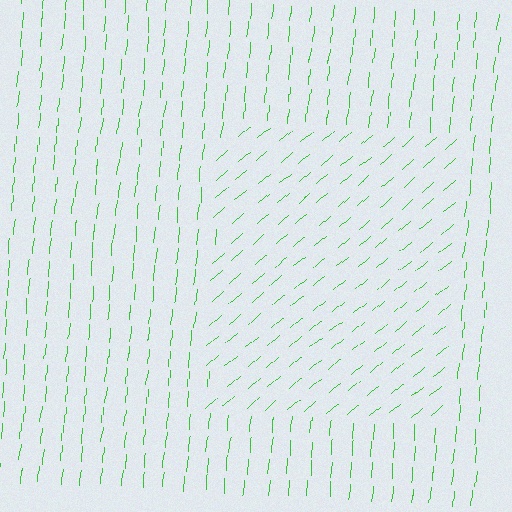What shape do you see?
I see a rectangle.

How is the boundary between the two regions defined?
The boundary is defined purely by a change in line orientation (approximately 45 degrees difference). All lines are the same color and thickness.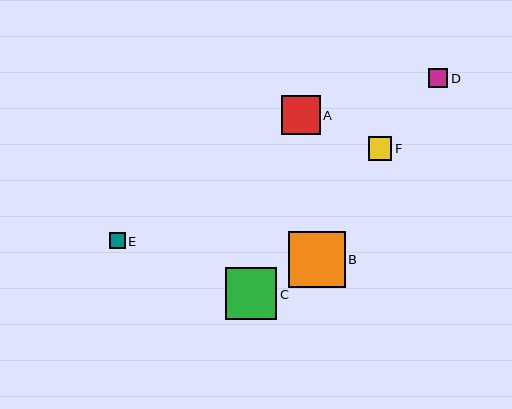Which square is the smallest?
Square E is the smallest with a size of approximately 16 pixels.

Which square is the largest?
Square B is the largest with a size of approximately 57 pixels.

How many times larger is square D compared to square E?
Square D is approximately 1.2 times the size of square E.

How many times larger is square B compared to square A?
Square B is approximately 1.4 times the size of square A.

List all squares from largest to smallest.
From largest to smallest: B, C, A, F, D, E.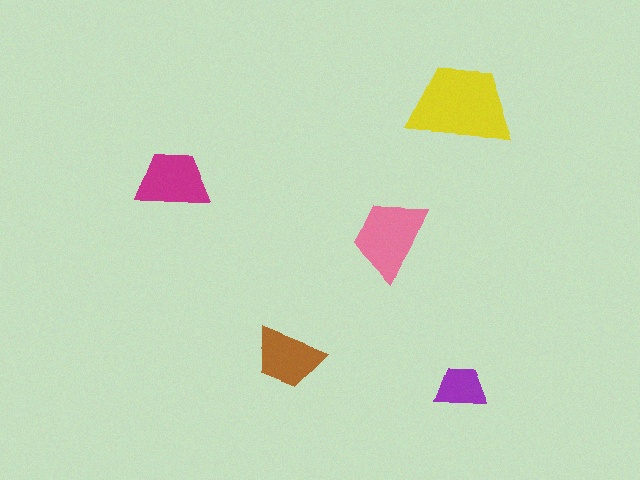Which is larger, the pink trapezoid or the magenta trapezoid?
The pink one.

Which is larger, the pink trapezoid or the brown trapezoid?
The pink one.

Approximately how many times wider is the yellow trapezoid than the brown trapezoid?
About 1.5 times wider.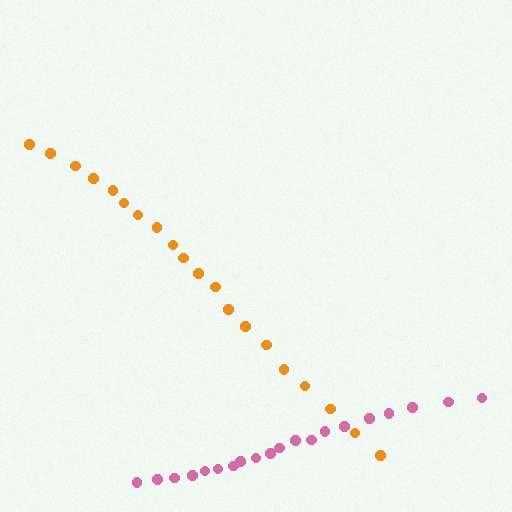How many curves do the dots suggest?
There are 2 distinct paths.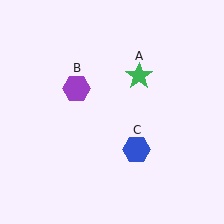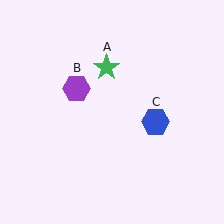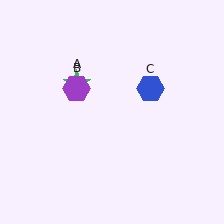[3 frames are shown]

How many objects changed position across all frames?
2 objects changed position: green star (object A), blue hexagon (object C).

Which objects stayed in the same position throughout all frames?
Purple hexagon (object B) remained stationary.